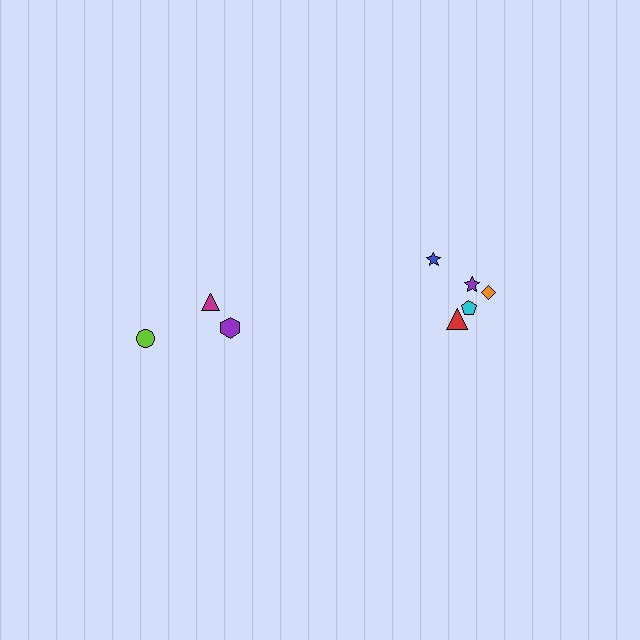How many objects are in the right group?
There are 5 objects.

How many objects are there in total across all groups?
There are 8 objects.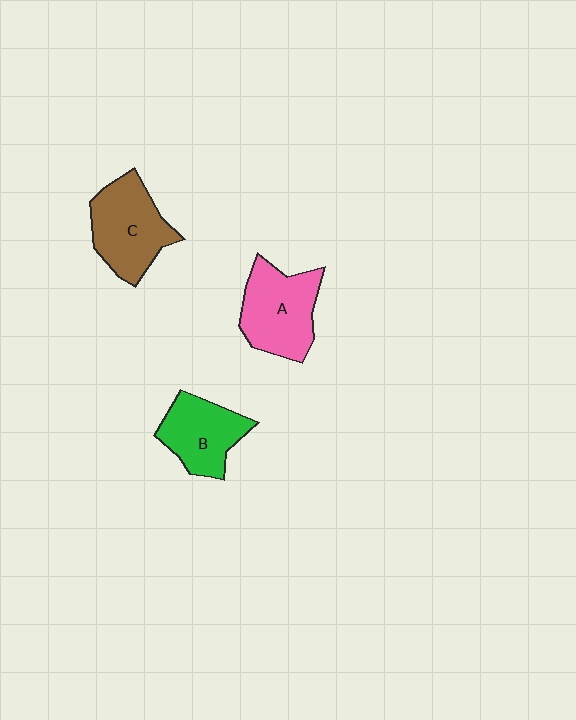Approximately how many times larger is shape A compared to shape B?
Approximately 1.2 times.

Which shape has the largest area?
Shape C (brown).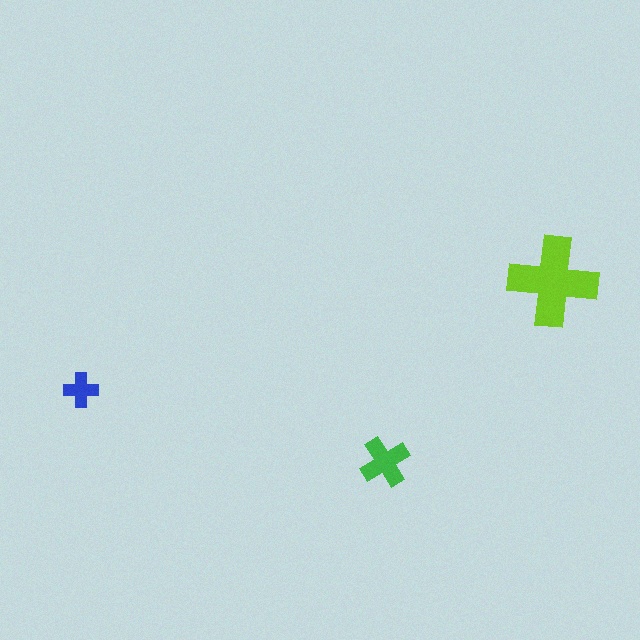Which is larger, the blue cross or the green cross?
The green one.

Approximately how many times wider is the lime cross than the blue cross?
About 2.5 times wider.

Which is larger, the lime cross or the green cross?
The lime one.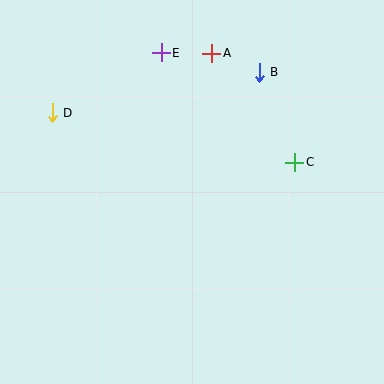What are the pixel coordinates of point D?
Point D is at (52, 113).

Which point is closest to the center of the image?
Point C at (295, 162) is closest to the center.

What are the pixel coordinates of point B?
Point B is at (259, 72).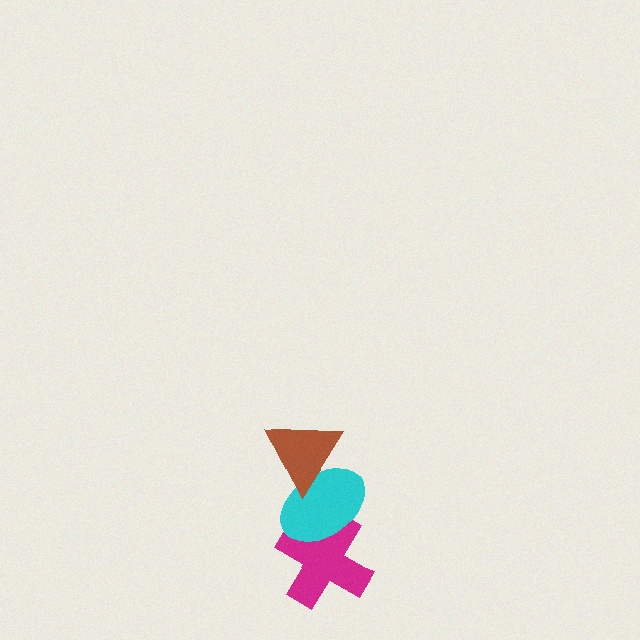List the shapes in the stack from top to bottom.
From top to bottom: the brown triangle, the cyan ellipse, the magenta cross.